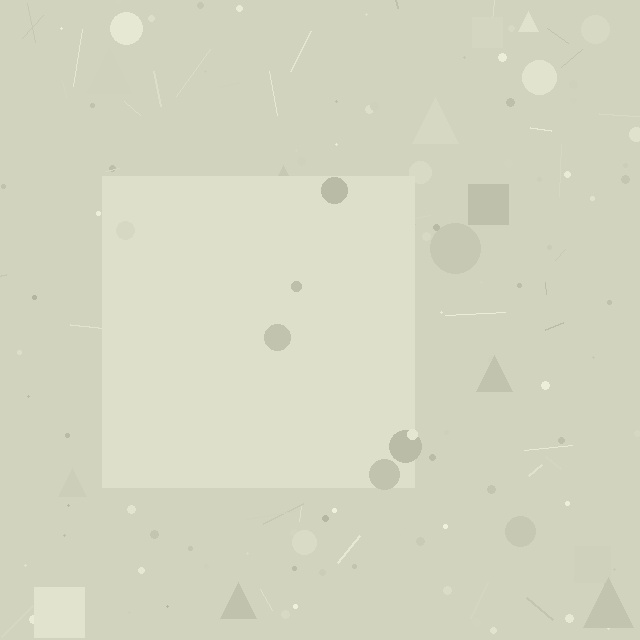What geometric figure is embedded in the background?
A square is embedded in the background.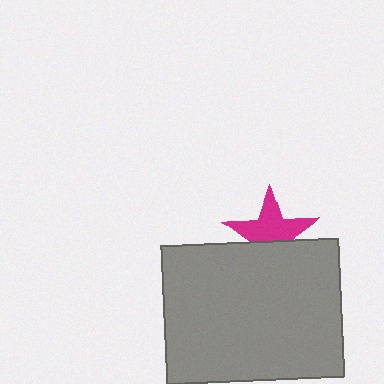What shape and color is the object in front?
The object in front is a gray rectangle.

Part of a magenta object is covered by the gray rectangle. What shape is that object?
It is a star.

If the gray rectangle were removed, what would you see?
You would see the complete magenta star.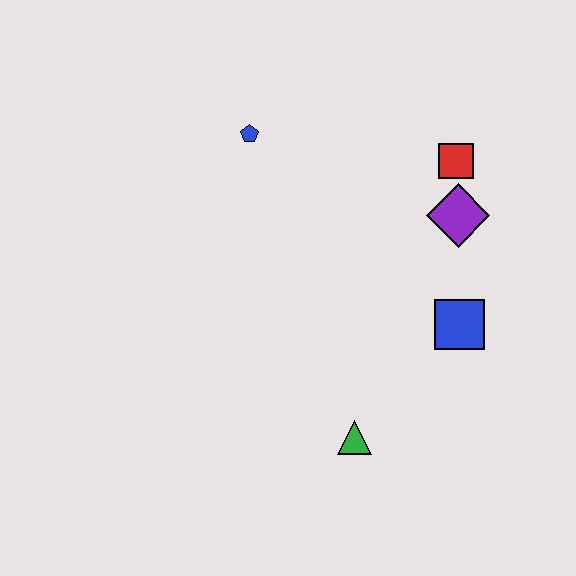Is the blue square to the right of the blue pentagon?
Yes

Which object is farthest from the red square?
The green triangle is farthest from the red square.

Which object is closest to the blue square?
The purple diamond is closest to the blue square.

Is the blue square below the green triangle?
No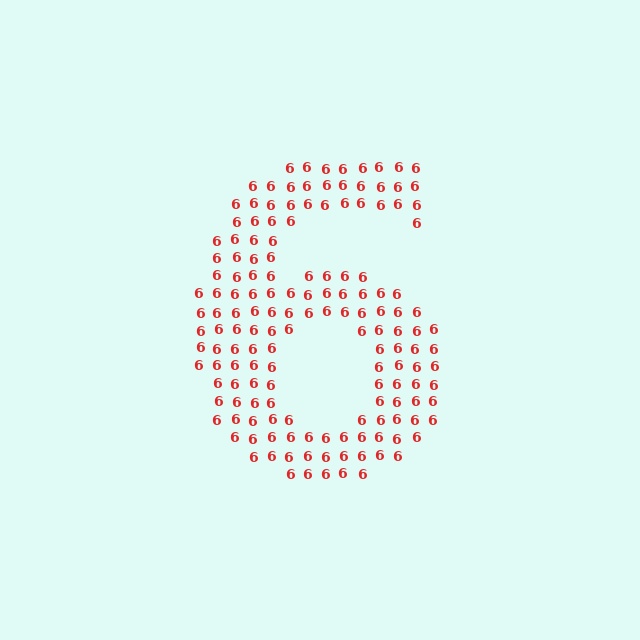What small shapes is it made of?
It is made of small digit 6's.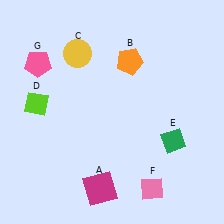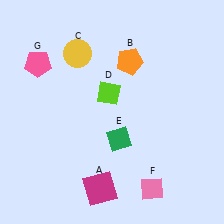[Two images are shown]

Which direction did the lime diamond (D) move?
The lime diamond (D) moved right.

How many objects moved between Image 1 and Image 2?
2 objects moved between the two images.